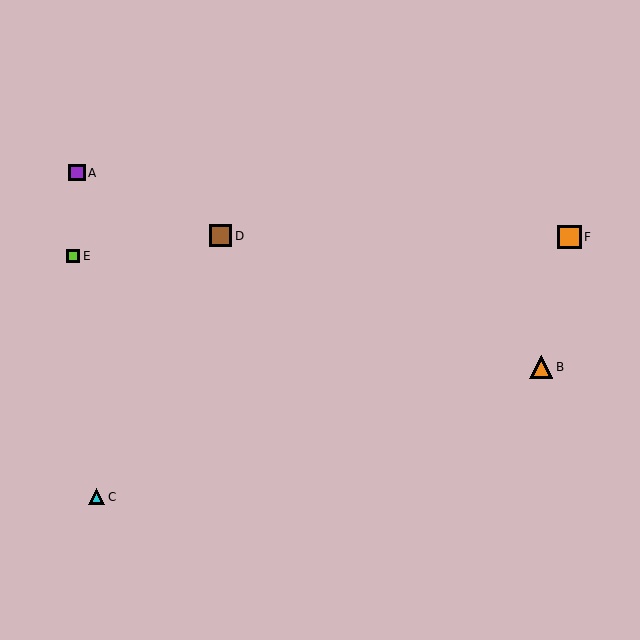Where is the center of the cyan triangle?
The center of the cyan triangle is at (97, 497).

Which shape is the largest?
The orange triangle (labeled B) is the largest.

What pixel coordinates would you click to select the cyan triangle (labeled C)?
Click at (97, 497) to select the cyan triangle C.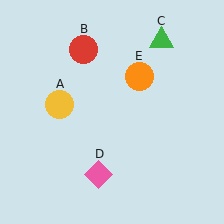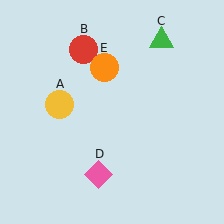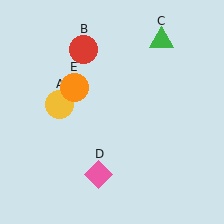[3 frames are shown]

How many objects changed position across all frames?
1 object changed position: orange circle (object E).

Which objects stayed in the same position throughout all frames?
Yellow circle (object A) and red circle (object B) and green triangle (object C) and pink diamond (object D) remained stationary.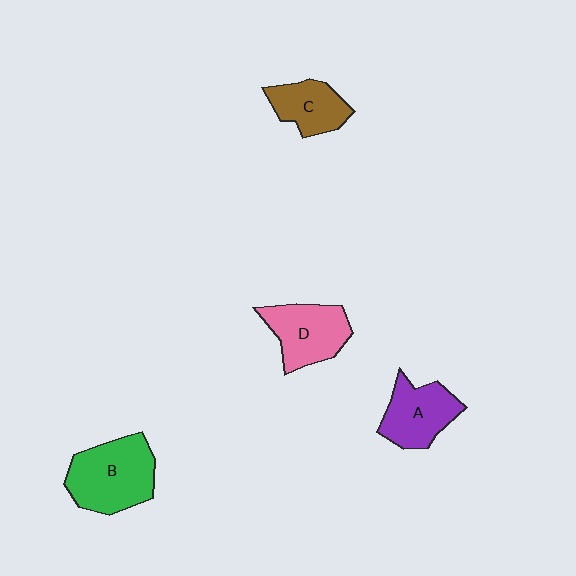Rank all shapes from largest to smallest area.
From largest to smallest: B (green), D (pink), A (purple), C (brown).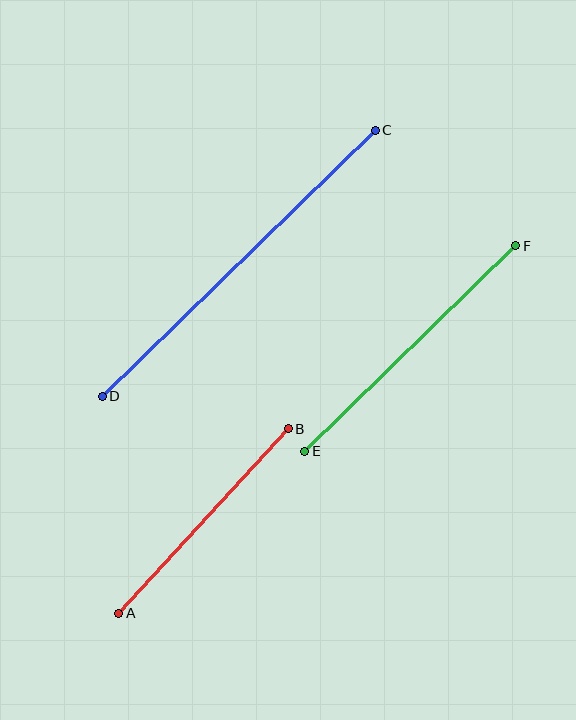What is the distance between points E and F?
The distance is approximately 295 pixels.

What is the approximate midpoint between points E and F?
The midpoint is at approximately (410, 349) pixels.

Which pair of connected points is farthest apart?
Points C and D are farthest apart.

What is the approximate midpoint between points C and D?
The midpoint is at approximately (239, 263) pixels.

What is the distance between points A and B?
The distance is approximately 250 pixels.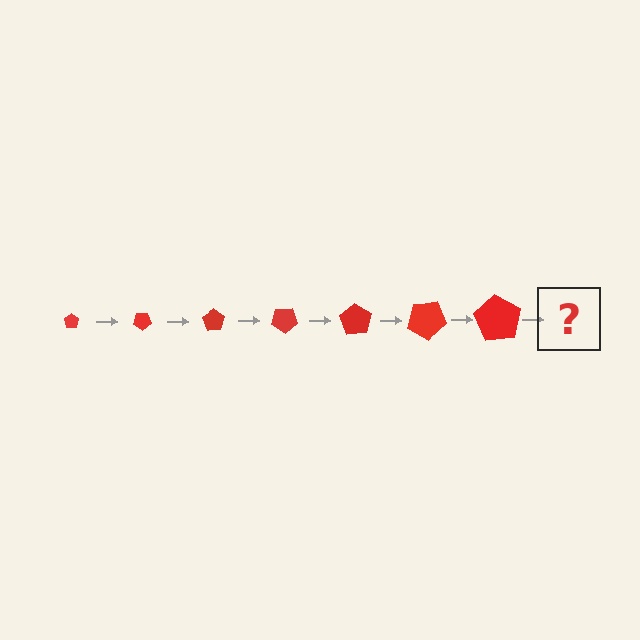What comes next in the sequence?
The next element should be a pentagon, larger than the previous one and rotated 245 degrees from the start.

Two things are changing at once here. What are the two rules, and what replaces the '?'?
The two rules are that the pentagon grows larger each step and it rotates 35 degrees each step. The '?' should be a pentagon, larger than the previous one and rotated 245 degrees from the start.